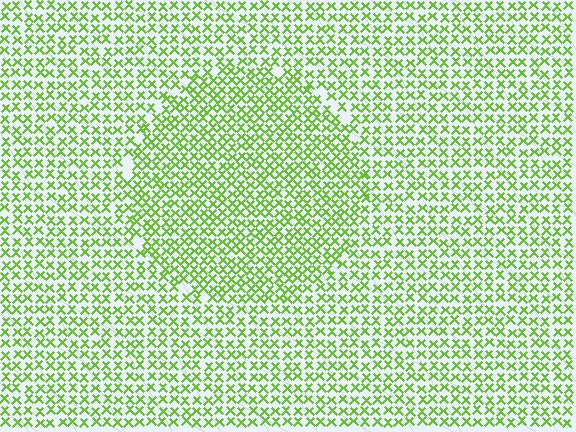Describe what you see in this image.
The image contains small lime elements arranged at two different densities. A circle-shaped region is visible where the elements are more densely packed than the surrounding area.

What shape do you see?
I see a circle.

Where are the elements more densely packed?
The elements are more densely packed inside the circle boundary.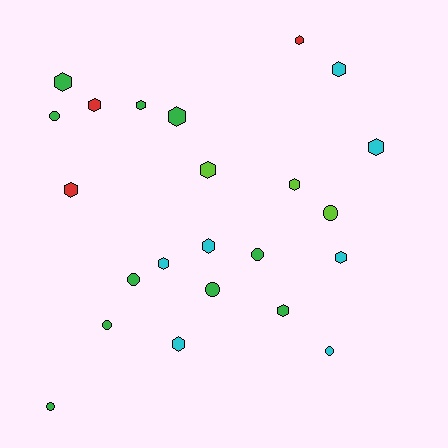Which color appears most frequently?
Green, with 10 objects.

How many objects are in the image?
There are 23 objects.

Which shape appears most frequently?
Hexagon, with 15 objects.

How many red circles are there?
There are no red circles.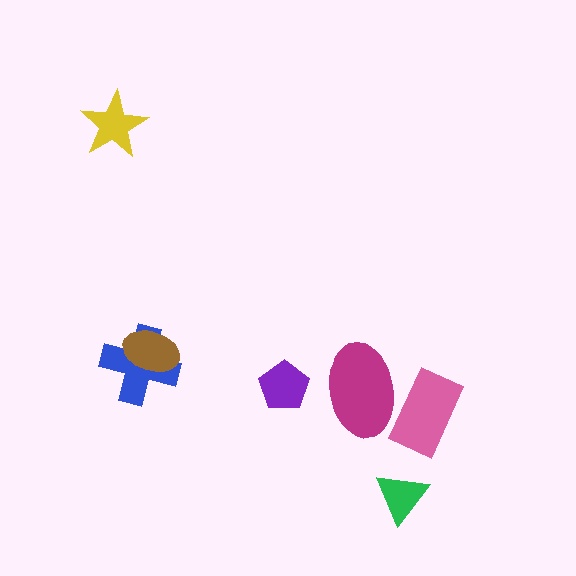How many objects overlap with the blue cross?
1 object overlaps with the blue cross.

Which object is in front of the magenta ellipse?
The pink rectangle is in front of the magenta ellipse.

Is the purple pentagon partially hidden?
No, no other shape covers it.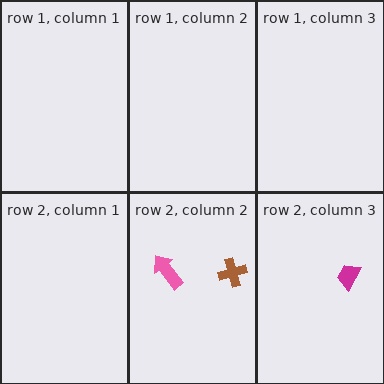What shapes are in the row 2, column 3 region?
The magenta trapezoid.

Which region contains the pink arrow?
The row 2, column 2 region.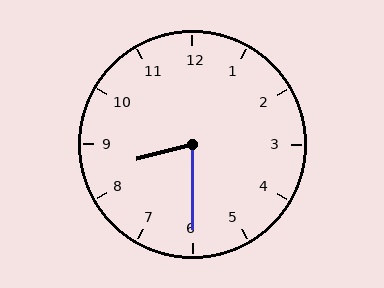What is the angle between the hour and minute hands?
Approximately 75 degrees.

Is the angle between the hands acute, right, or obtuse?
It is acute.